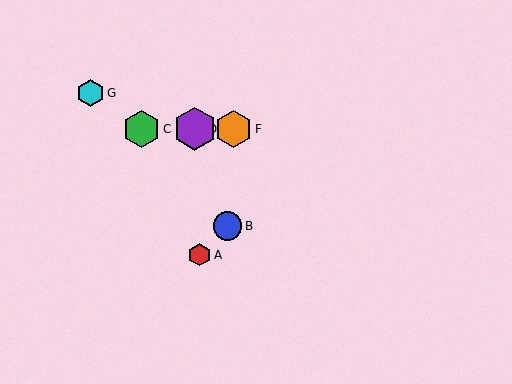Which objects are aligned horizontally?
Objects C, D, E, F are aligned horizontally.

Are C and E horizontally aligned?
Yes, both are at y≈129.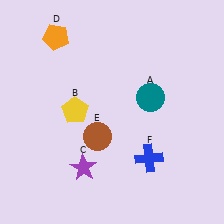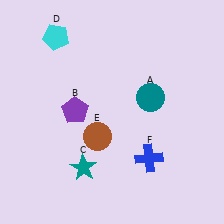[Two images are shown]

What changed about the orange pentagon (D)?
In Image 1, D is orange. In Image 2, it changed to cyan.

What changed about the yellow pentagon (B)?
In Image 1, B is yellow. In Image 2, it changed to purple.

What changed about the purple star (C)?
In Image 1, C is purple. In Image 2, it changed to teal.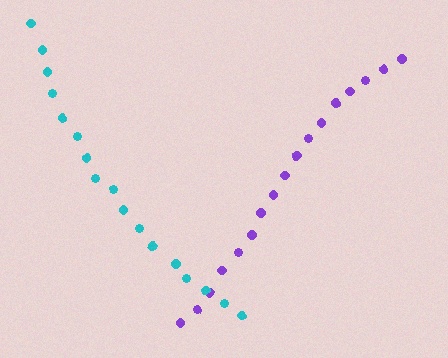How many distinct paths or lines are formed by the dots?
There are 2 distinct paths.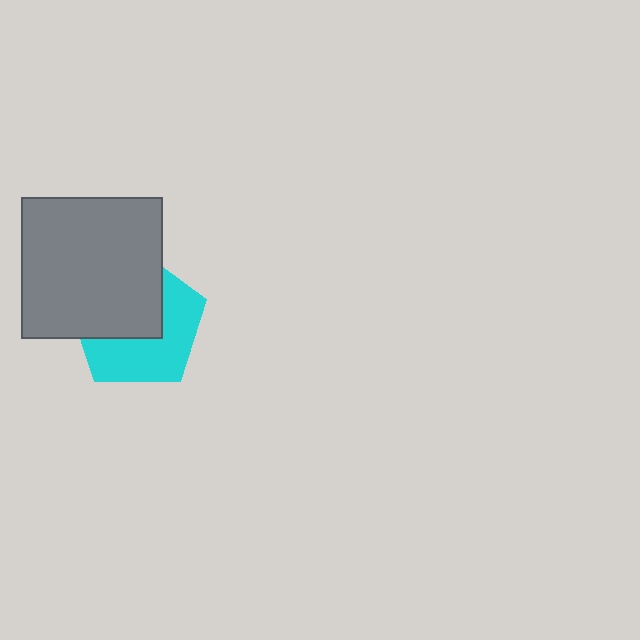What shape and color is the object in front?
The object in front is a gray square.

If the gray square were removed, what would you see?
You would see the complete cyan pentagon.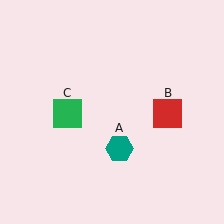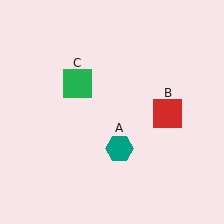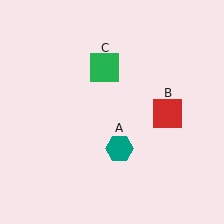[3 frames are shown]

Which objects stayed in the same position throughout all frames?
Teal hexagon (object A) and red square (object B) remained stationary.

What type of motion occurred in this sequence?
The green square (object C) rotated clockwise around the center of the scene.